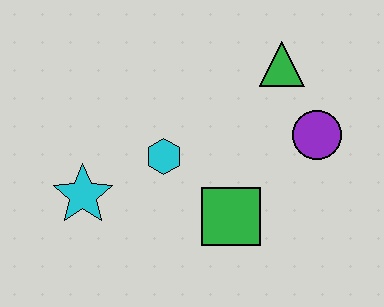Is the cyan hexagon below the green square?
No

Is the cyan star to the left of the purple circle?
Yes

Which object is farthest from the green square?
The green triangle is farthest from the green square.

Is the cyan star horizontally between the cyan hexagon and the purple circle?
No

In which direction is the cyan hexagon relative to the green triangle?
The cyan hexagon is to the left of the green triangle.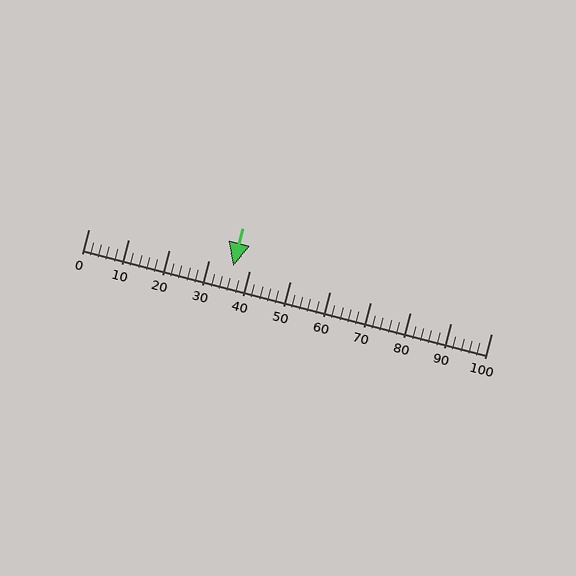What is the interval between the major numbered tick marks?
The major tick marks are spaced 10 units apart.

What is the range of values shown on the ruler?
The ruler shows values from 0 to 100.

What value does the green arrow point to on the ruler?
The green arrow points to approximately 36.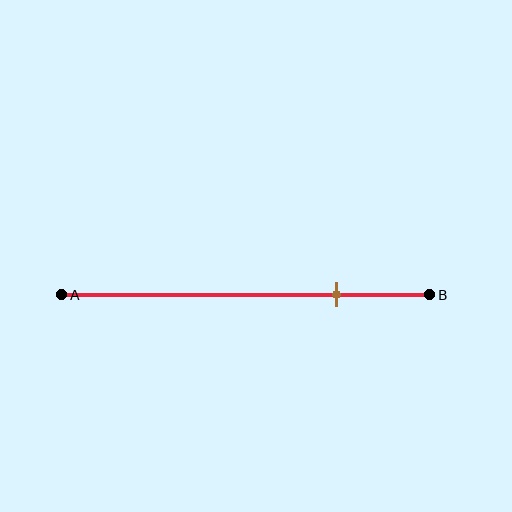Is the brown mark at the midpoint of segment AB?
No, the mark is at about 75% from A, not at the 50% midpoint.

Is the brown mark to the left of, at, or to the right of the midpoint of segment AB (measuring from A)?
The brown mark is to the right of the midpoint of segment AB.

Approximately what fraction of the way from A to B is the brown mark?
The brown mark is approximately 75% of the way from A to B.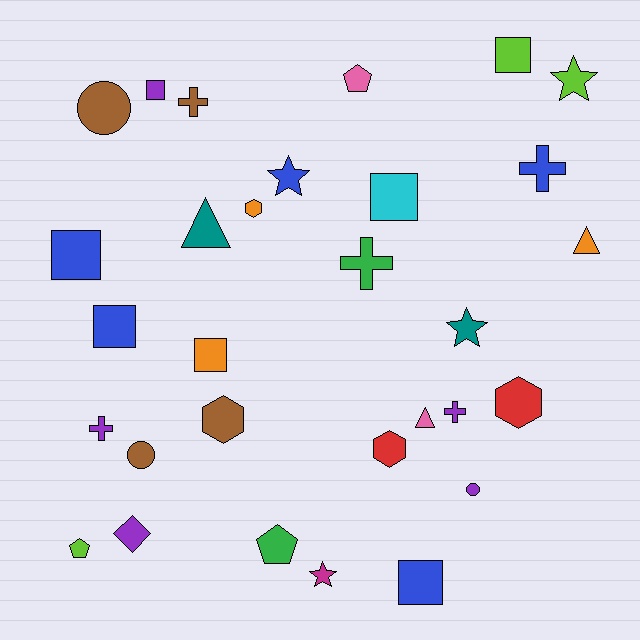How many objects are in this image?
There are 30 objects.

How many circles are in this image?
There are 3 circles.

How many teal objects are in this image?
There are 2 teal objects.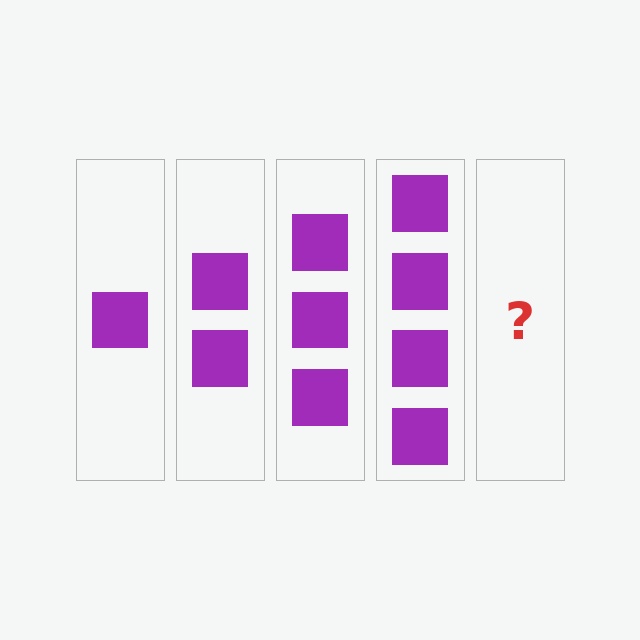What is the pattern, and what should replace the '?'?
The pattern is that each step adds one more square. The '?' should be 5 squares.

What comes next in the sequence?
The next element should be 5 squares.